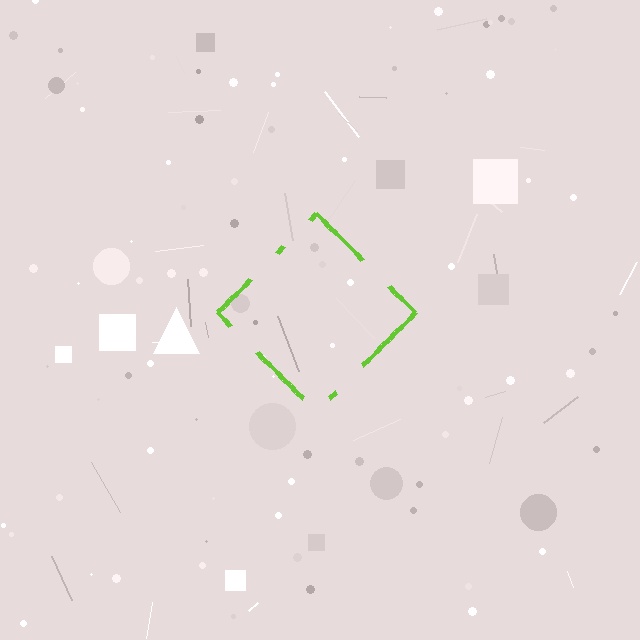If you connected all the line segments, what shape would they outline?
They would outline a diamond.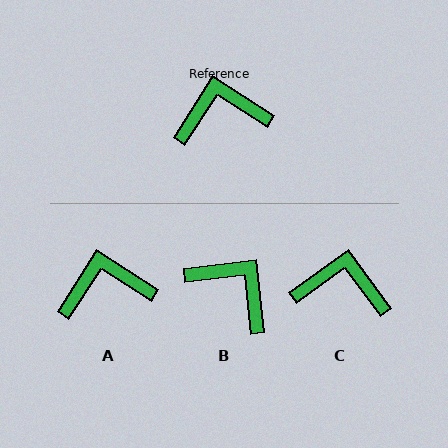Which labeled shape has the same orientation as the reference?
A.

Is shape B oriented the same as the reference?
No, it is off by about 51 degrees.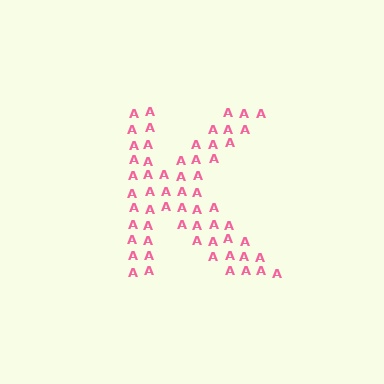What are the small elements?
The small elements are letter A's.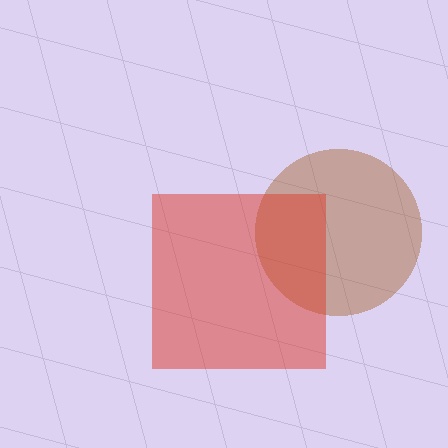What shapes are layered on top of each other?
The layered shapes are: a brown circle, a red square.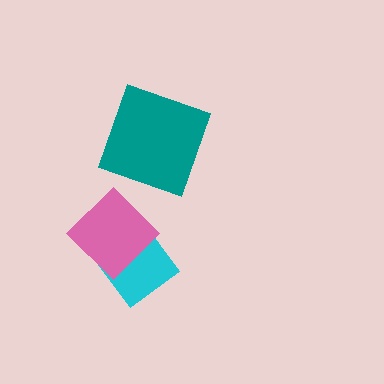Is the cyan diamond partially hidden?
Yes, it is partially covered by another shape.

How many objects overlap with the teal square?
0 objects overlap with the teal square.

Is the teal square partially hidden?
No, no other shape covers it.